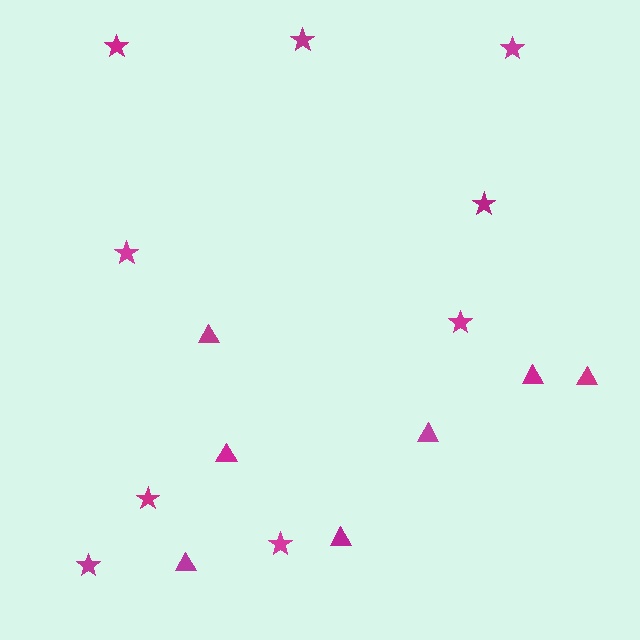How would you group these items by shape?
There are 2 groups: one group of stars (9) and one group of triangles (7).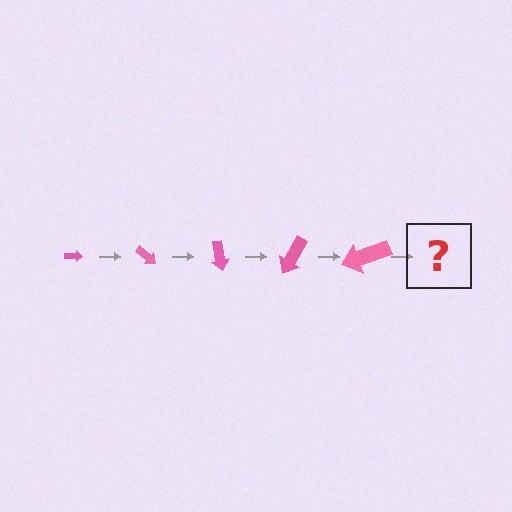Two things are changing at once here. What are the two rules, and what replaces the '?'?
The two rules are that the arrow grows larger each step and it rotates 40 degrees each step. The '?' should be an arrow, larger than the previous one and rotated 200 degrees from the start.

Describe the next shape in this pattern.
It should be an arrow, larger than the previous one and rotated 200 degrees from the start.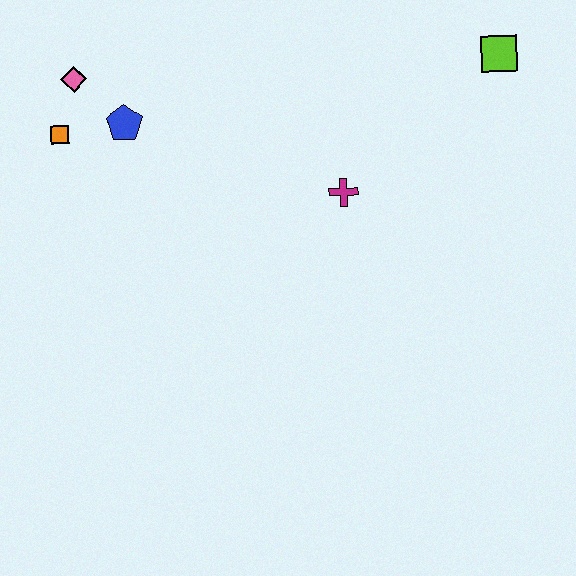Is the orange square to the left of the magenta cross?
Yes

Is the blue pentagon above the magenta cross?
Yes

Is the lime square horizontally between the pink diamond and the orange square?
No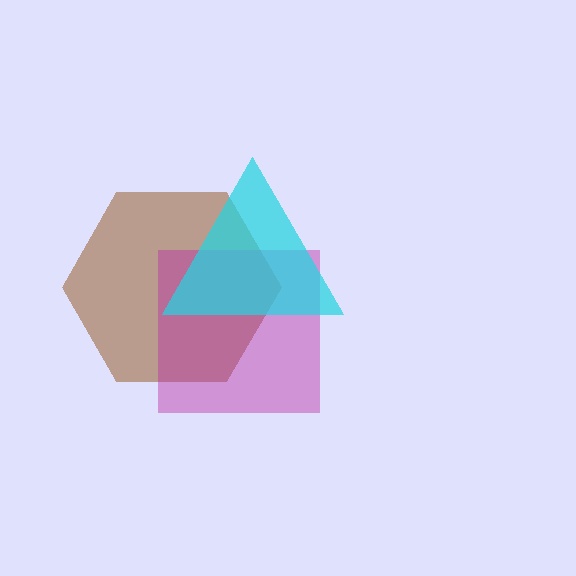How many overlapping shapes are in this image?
There are 3 overlapping shapes in the image.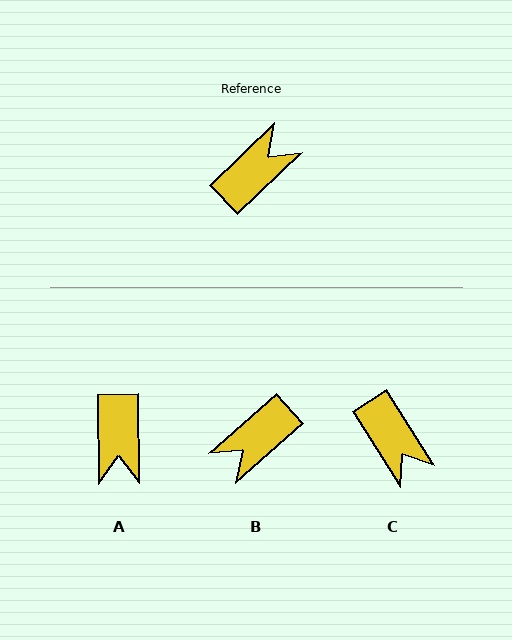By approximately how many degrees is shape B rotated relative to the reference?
Approximately 178 degrees counter-clockwise.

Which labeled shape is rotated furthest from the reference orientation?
B, about 178 degrees away.